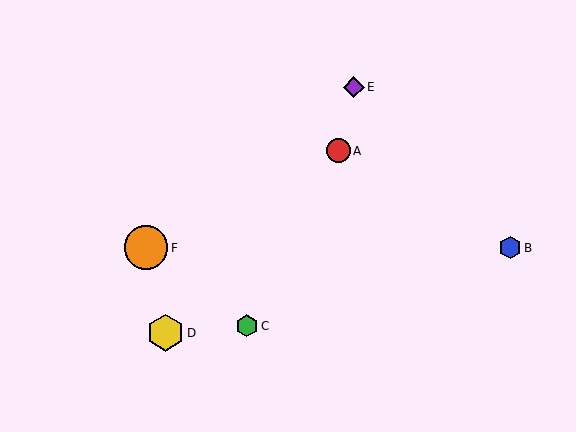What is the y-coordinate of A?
Object A is at y≈151.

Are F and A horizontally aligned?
No, F is at y≈248 and A is at y≈151.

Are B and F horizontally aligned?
Yes, both are at y≈248.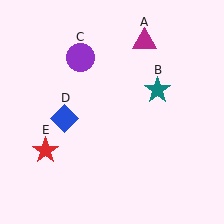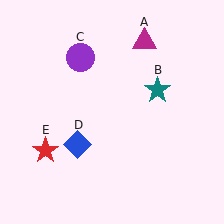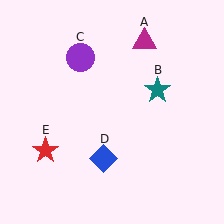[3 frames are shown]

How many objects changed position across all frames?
1 object changed position: blue diamond (object D).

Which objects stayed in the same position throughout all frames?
Magenta triangle (object A) and teal star (object B) and purple circle (object C) and red star (object E) remained stationary.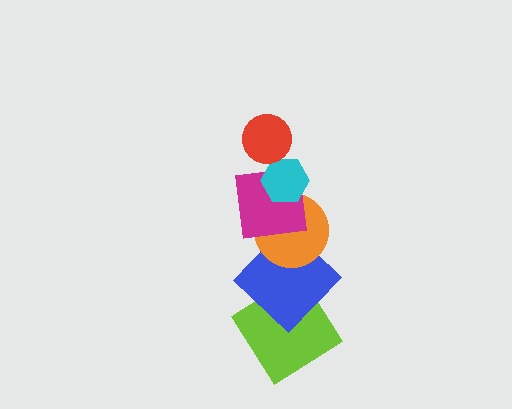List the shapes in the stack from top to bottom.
From top to bottom: the red circle, the cyan hexagon, the magenta square, the orange circle, the blue diamond, the lime diamond.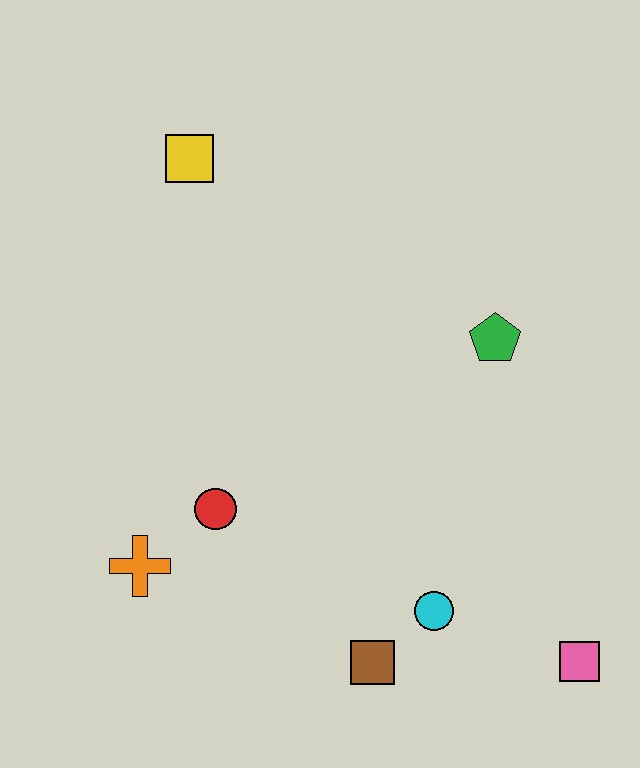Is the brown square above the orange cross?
No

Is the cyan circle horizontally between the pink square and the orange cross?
Yes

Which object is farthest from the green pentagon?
The orange cross is farthest from the green pentagon.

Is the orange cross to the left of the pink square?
Yes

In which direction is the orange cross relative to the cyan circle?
The orange cross is to the left of the cyan circle.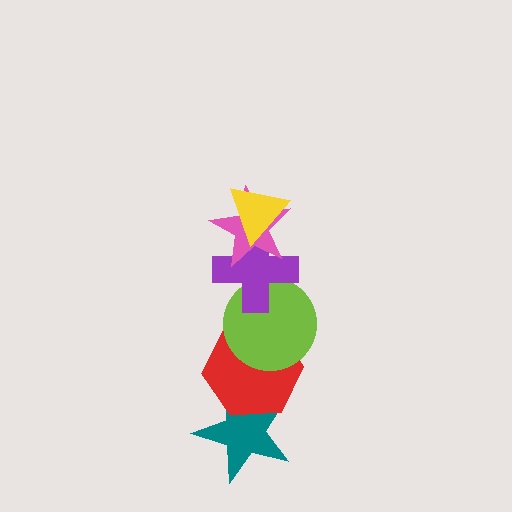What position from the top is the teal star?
The teal star is 6th from the top.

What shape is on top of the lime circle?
The purple cross is on top of the lime circle.